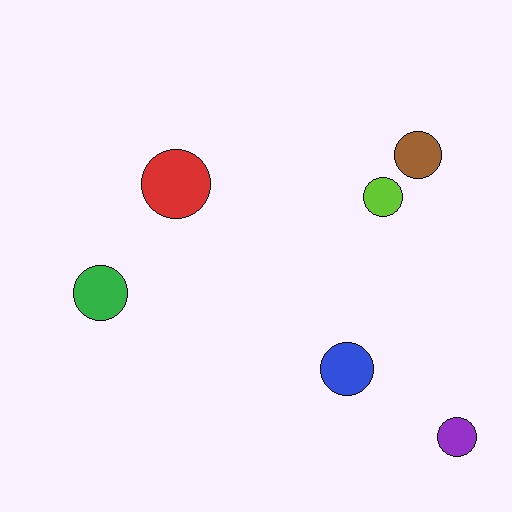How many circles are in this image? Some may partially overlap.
There are 6 circles.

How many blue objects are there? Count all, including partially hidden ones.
There is 1 blue object.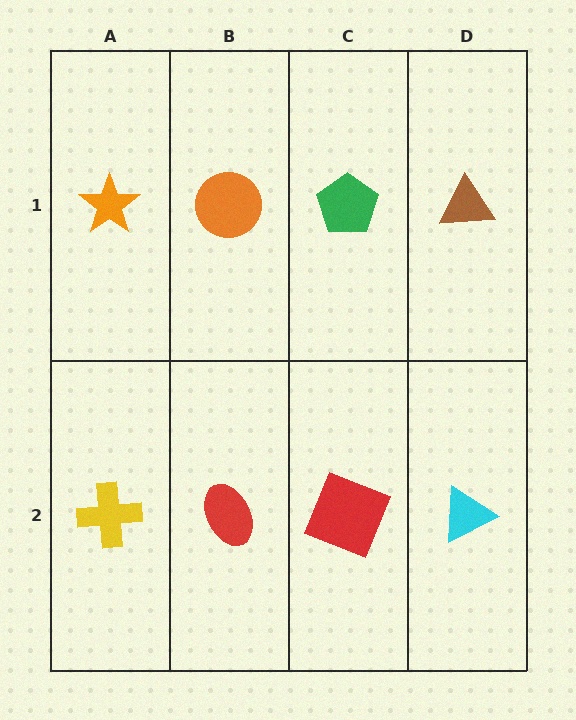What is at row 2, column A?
A yellow cross.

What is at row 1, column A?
An orange star.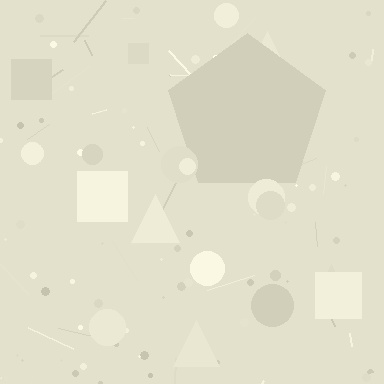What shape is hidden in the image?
A pentagon is hidden in the image.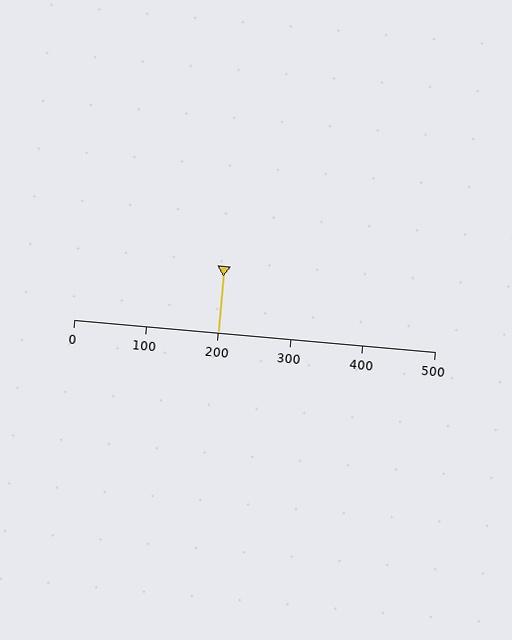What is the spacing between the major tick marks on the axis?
The major ticks are spaced 100 apart.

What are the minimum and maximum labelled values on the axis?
The axis runs from 0 to 500.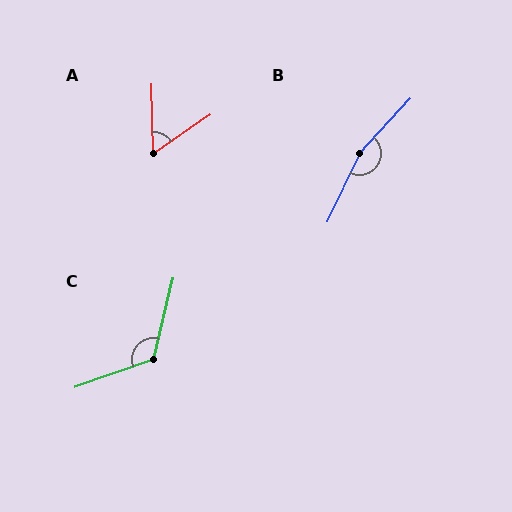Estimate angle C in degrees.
Approximately 123 degrees.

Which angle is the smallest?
A, at approximately 56 degrees.